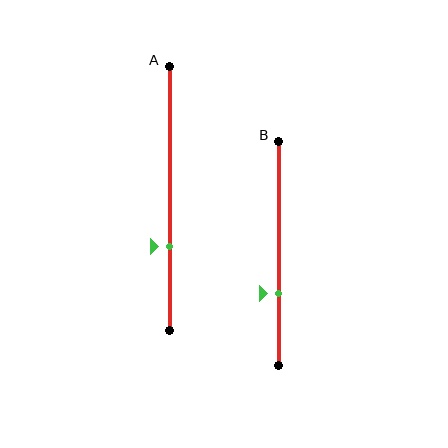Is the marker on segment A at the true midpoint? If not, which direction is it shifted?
No, the marker on segment A is shifted downward by about 18% of the segment length.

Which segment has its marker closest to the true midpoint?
Segment B has its marker closest to the true midpoint.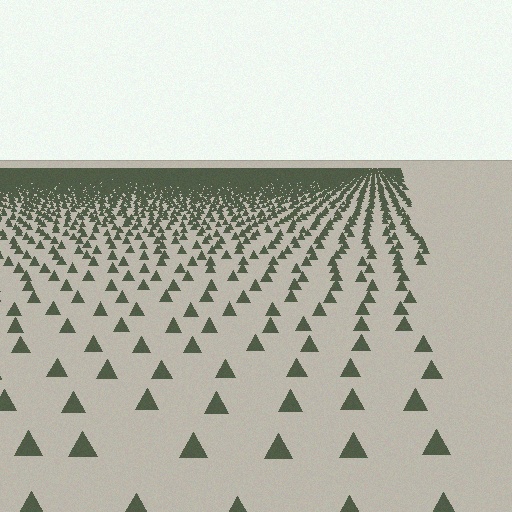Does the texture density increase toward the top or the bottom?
Density increases toward the top.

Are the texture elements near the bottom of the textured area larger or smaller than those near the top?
Larger. Near the bottom, elements are closer to the viewer and appear at a bigger on-screen size.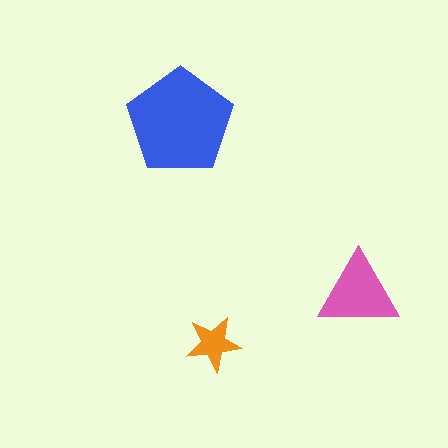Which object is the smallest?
The orange star.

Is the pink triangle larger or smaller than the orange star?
Larger.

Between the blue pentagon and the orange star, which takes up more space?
The blue pentagon.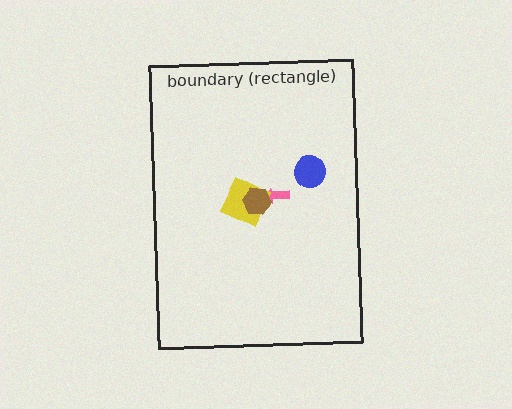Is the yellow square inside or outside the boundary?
Inside.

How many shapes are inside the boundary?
4 inside, 0 outside.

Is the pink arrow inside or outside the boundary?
Inside.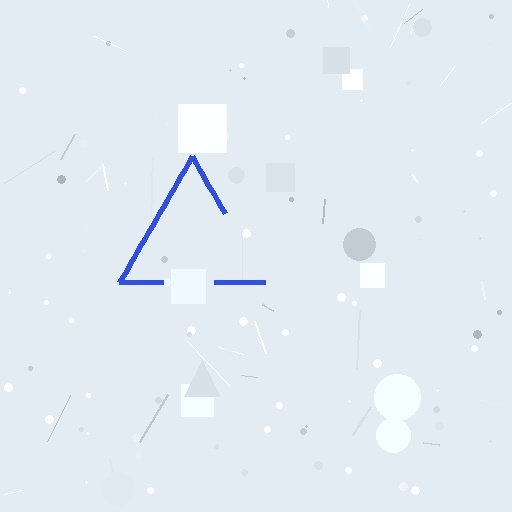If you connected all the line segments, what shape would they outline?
They would outline a triangle.